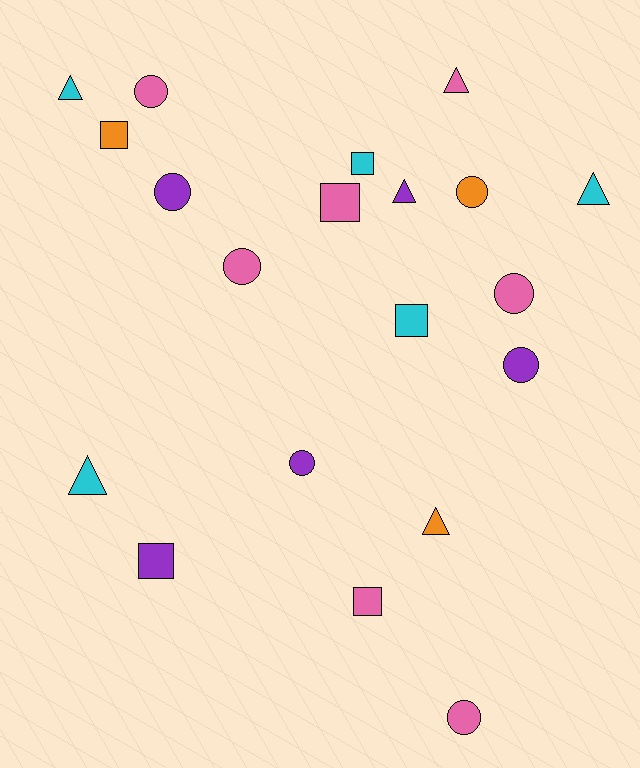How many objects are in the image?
There are 20 objects.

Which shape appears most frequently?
Circle, with 8 objects.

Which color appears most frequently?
Pink, with 7 objects.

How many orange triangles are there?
There is 1 orange triangle.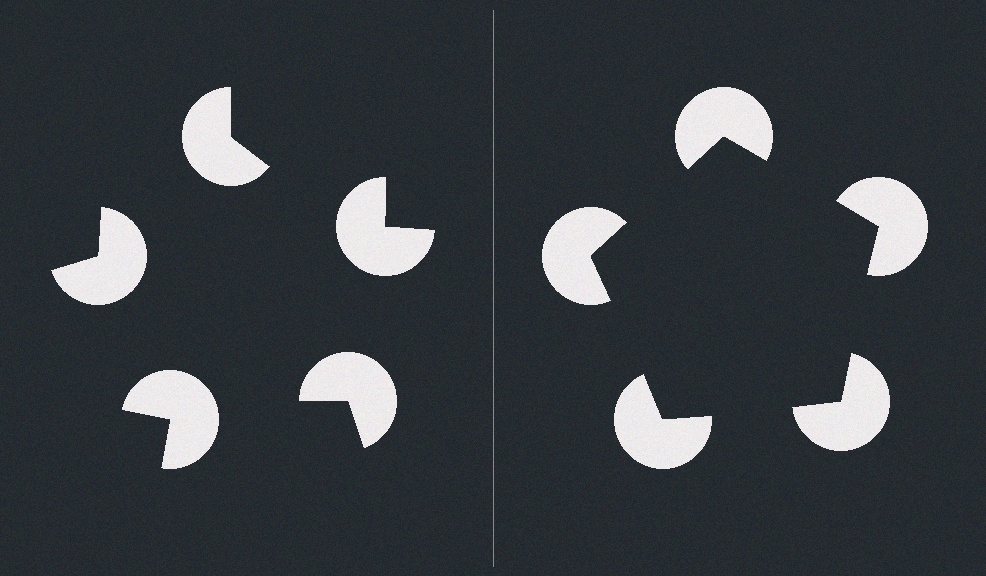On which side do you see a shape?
An illusory pentagon appears on the right side. On the left side the wedge cuts are rotated, so no coherent shape forms.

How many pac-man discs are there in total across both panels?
10 — 5 on each side.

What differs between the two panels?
The pac-man discs are positioned identically on both sides; only the wedge orientations differ. On the right they align to a pentagon; on the left they are misaligned.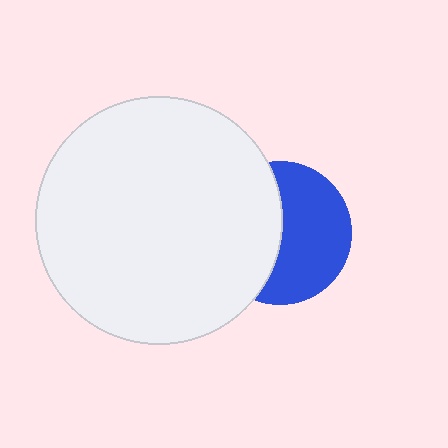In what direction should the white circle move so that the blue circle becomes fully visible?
The white circle should move left. That is the shortest direction to clear the overlap and leave the blue circle fully visible.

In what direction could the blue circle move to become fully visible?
The blue circle could move right. That would shift it out from behind the white circle entirely.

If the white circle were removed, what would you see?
You would see the complete blue circle.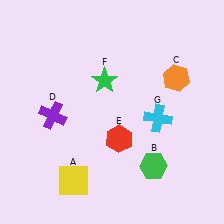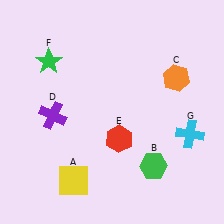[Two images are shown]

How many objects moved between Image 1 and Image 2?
2 objects moved between the two images.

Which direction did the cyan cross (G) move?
The cyan cross (G) moved right.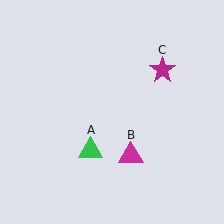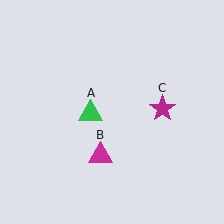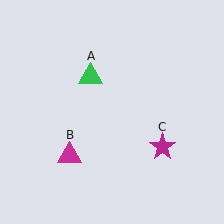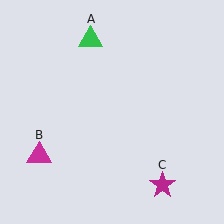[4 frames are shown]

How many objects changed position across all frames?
3 objects changed position: green triangle (object A), magenta triangle (object B), magenta star (object C).